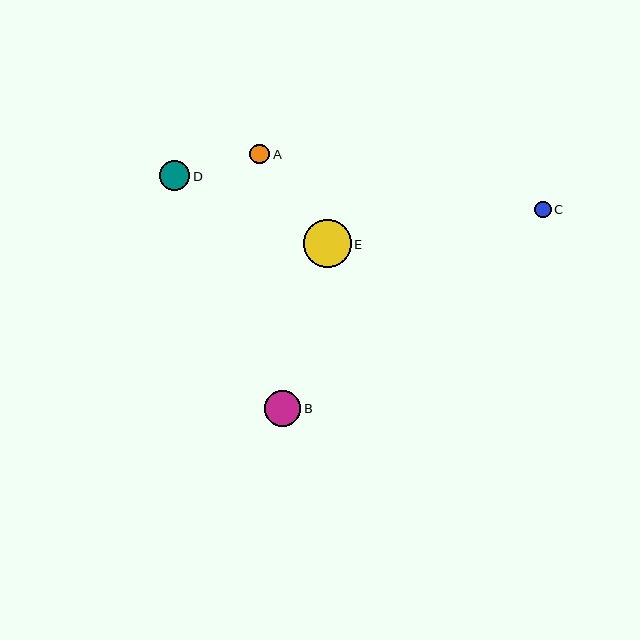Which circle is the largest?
Circle E is the largest with a size of approximately 48 pixels.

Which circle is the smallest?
Circle C is the smallest with a size of approximately 17 pixels.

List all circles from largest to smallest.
From largest to smallest: E, B, D, A, C.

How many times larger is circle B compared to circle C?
Circle B is approximately 2.2 times the size of circle C.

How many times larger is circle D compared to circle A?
Circle D is approximately 1.5 times the size of circle A.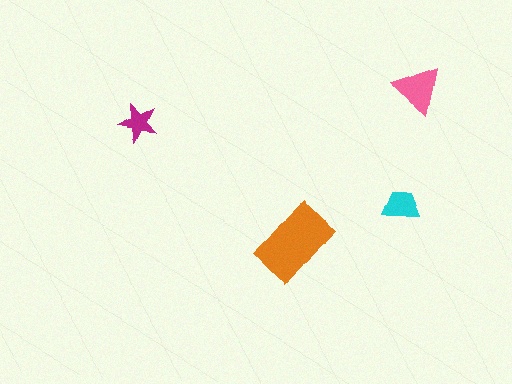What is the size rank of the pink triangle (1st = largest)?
2nd.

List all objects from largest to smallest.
The orange rectangle, the pink triangle, the cyan trapezoid, the magenta star.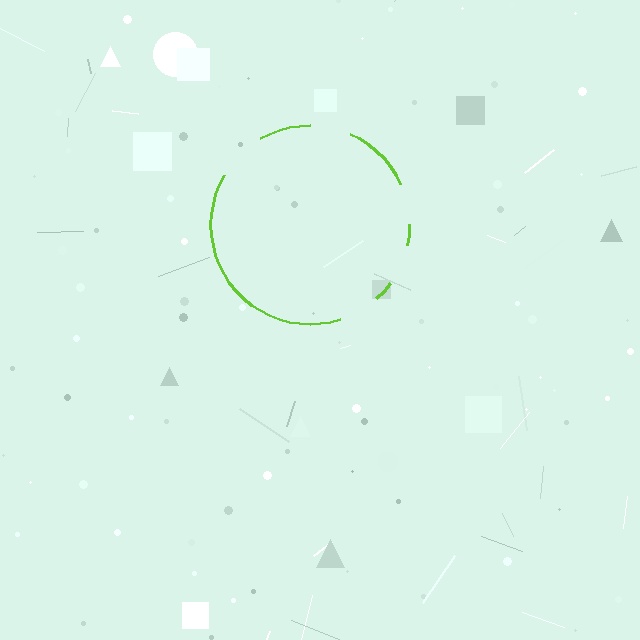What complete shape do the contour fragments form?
The contour fragments form a circle.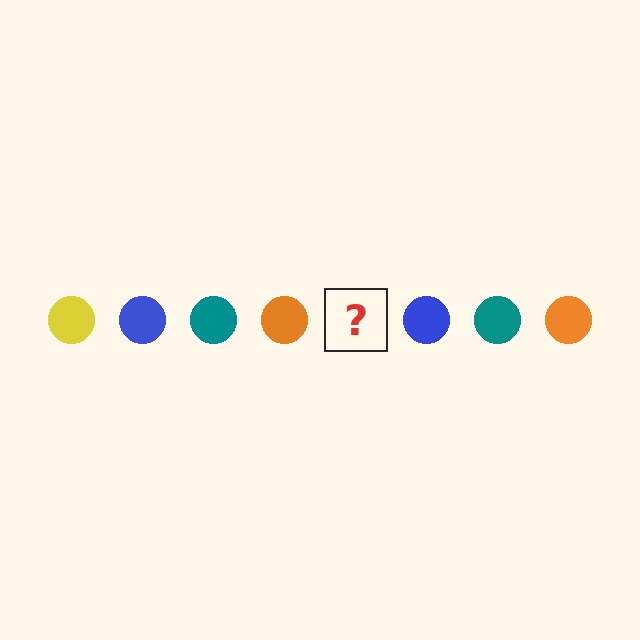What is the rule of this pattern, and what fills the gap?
The rule is that the pattern cycles through yellow, blue, teal, orange circles. The gap should be filled with a yellow circle.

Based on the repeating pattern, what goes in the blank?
The blank should be a yellow circle.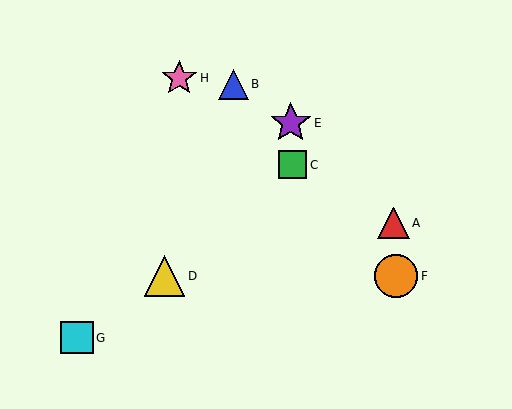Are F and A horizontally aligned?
No, F is at y≈276 and A is at y≈223.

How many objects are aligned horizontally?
2 objects (D, F) are aligned horizontally.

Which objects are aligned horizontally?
Objects D, F are aligned horizontally.